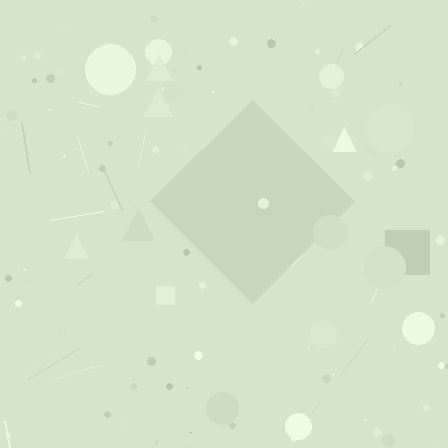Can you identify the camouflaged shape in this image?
The camouflaged shape is a diamond.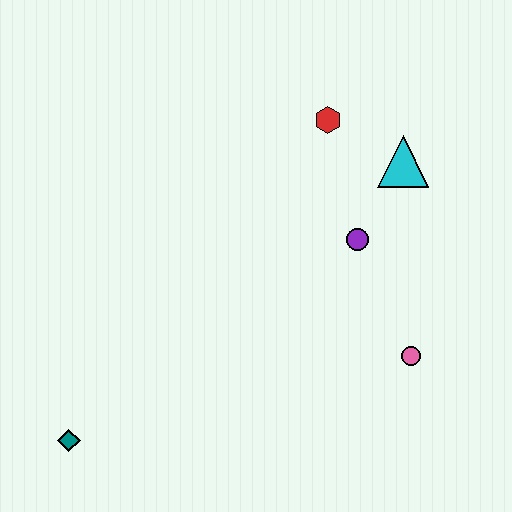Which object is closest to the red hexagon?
The cyan triangle is closest to the red hexagon.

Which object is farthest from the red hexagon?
The teal diamond is farthest from the red hexagon.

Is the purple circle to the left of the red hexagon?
No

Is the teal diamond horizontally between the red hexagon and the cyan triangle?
No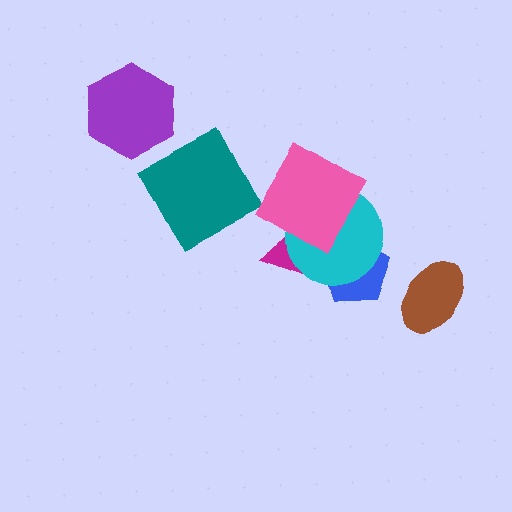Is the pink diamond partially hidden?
No, no other shape covers it.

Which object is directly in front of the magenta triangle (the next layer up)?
The blue pentagon is directly in front of the magenta triangle.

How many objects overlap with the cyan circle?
3 objects overlap with the cyan circle.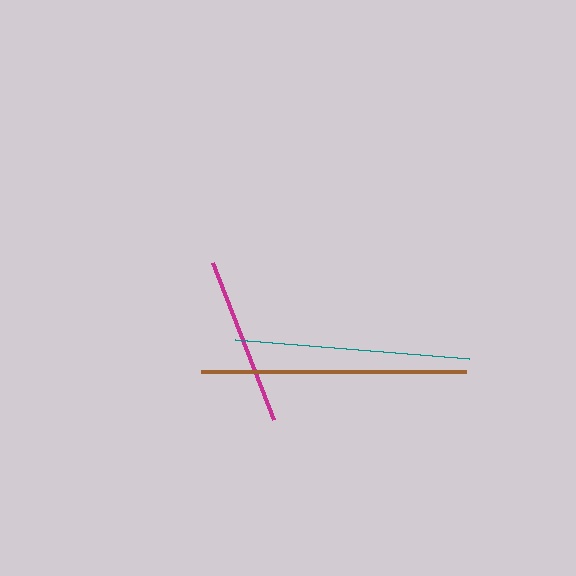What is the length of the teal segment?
The teal segment is approximately 235 pixels long.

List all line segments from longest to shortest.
From longest to shortest: brown, teal, magenta.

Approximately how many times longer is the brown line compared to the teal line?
The brown line is approximately 1.1 times the length of the teal line.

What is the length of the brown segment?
The brown segment is approximately 265 pixels long.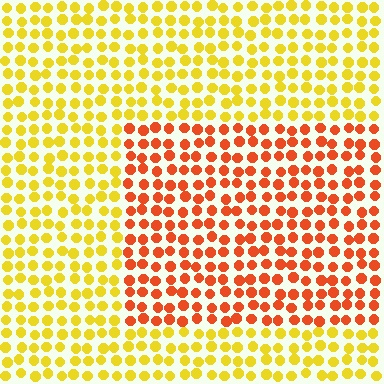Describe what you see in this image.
The image is filled with small yellow elements in a uniform arrangement. A rectangle-shaped region is visible where the elements are tinted to a slightly different hue, forming a subtle color boundary.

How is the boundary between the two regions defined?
The boundary is defined purely by a slight shift in hue (about 42 degrees). Spacing, size, and orientation are identical on both sides.